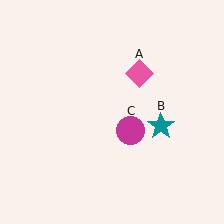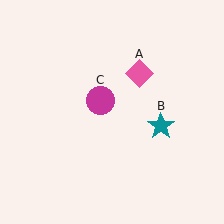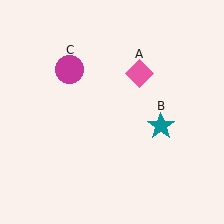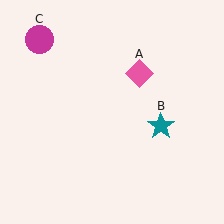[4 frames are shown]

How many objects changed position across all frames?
1 object changed position: magenta circle (object C).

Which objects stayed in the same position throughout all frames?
Pink diamond (object A) and teal star (object B) remained stationary.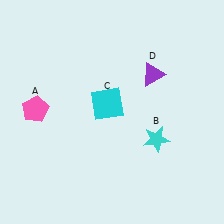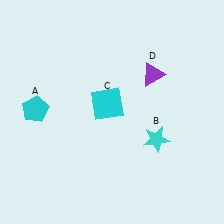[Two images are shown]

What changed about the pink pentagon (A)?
In Image 1, A is pink. In Image 2, it changed to cyan.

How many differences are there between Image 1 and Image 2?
There is 1 difference between the two images.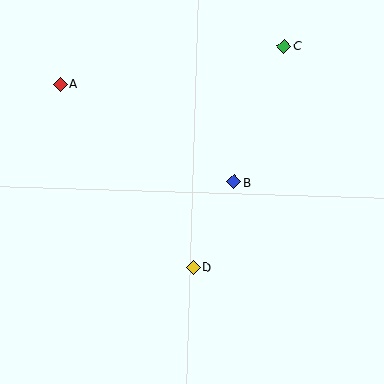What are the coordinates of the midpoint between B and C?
The midpoint between B and C is at (259, 114).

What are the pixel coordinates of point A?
Point A is at (60, 84).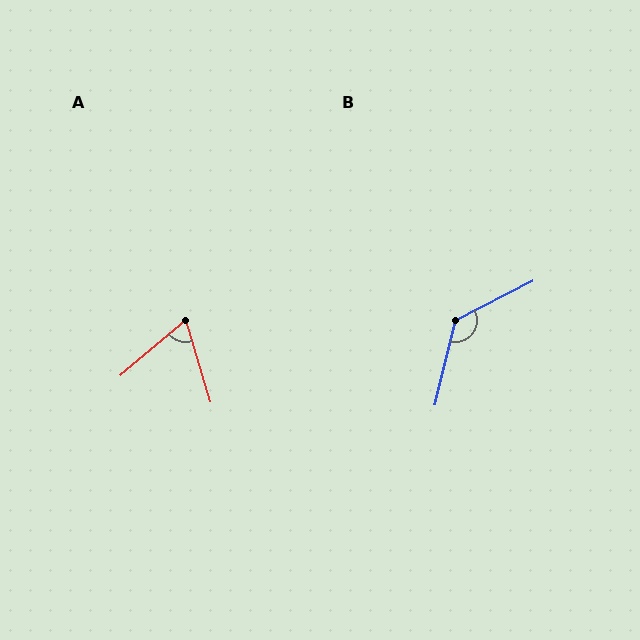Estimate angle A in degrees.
Approximately 67 degrees.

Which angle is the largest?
B, at approximately 131 degrees.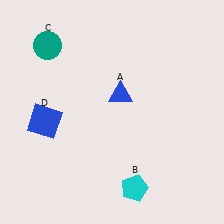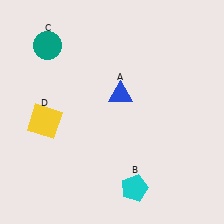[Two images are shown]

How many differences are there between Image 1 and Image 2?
There is 1 difference between the two images.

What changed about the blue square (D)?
In Image 1, D is blue. In Image 2, it changed to yellow.